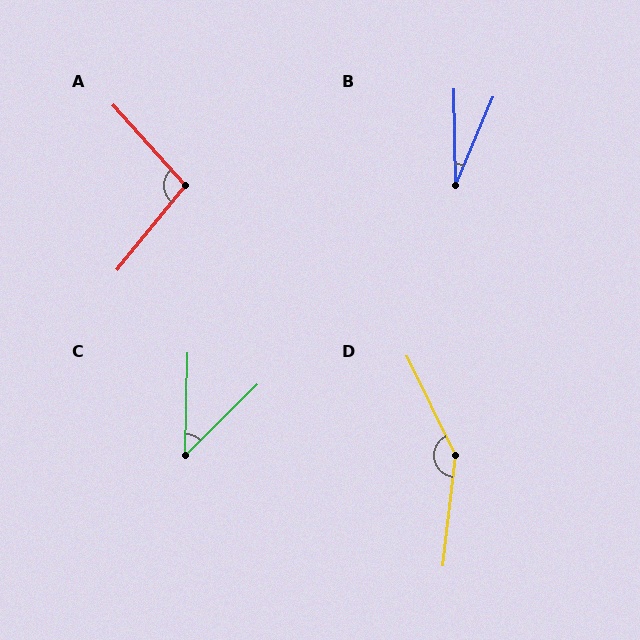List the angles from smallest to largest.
B (24°), C (44°), A (99°), D (147°).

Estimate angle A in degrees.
Approximately 99 degrees.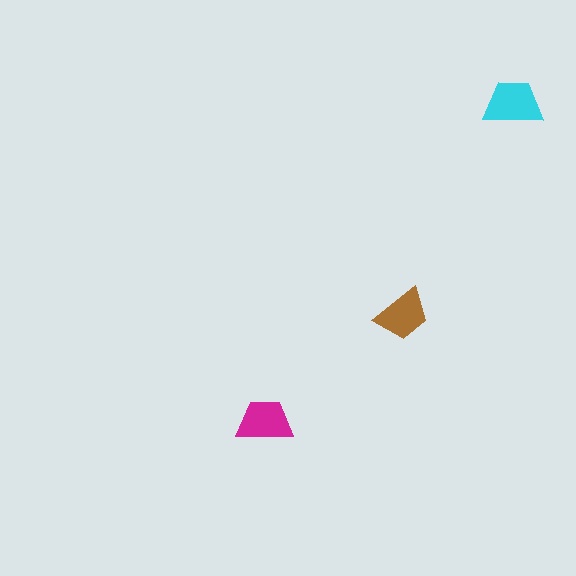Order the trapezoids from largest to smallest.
the cyan one, the magenta one, the brown one.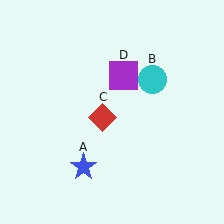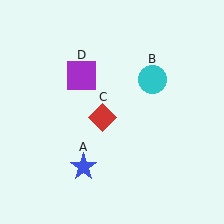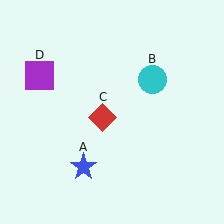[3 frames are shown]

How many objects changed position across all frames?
1 object changed position: purple square (object D).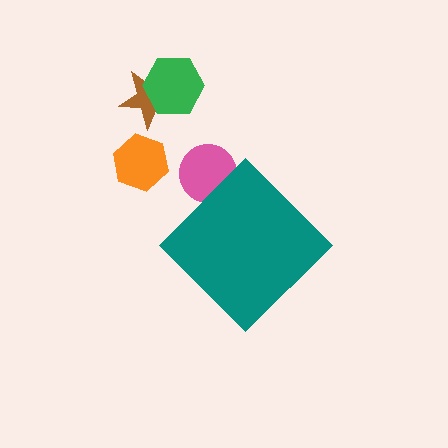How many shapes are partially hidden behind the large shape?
1 shape is partially hidden.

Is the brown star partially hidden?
No, the brown star is fully visible.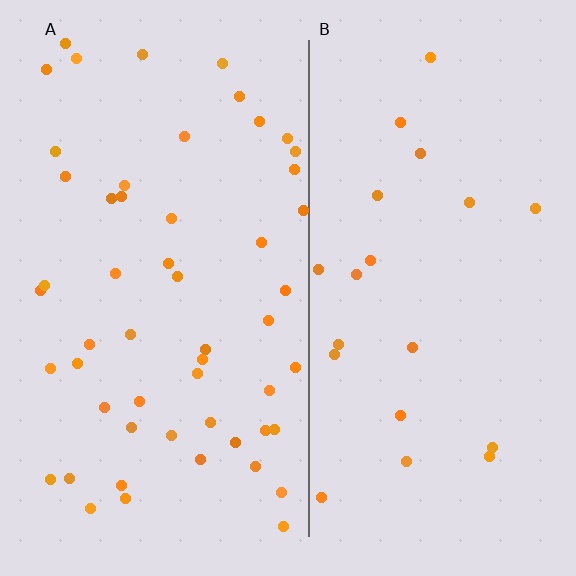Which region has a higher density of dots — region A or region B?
A (the left).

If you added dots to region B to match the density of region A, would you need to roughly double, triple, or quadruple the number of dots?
Approximately triple.